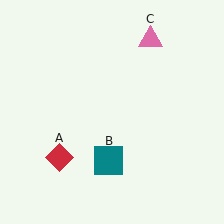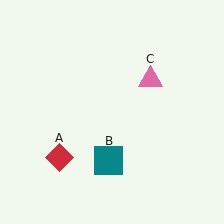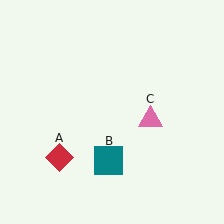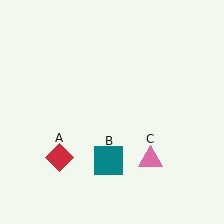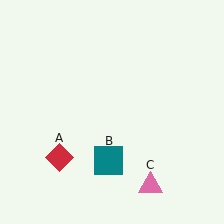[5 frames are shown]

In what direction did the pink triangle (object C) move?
The pink triangle (object C) moved down.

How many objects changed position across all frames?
1 object changed position: pink triangle (object C).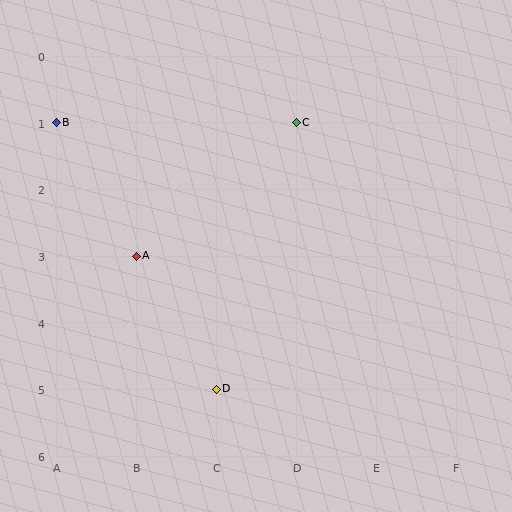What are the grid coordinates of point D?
Point D is at grid coordinates (C, 5).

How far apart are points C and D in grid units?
Points C and D are 1 column and 4 rows apart (about 4.1 grid units diagonally).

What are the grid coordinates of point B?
Point B is at grid coordinates (A, 1).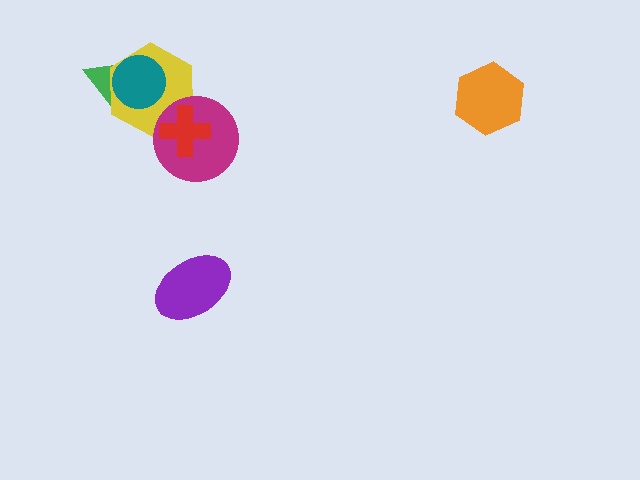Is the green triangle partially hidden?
Yes, it is partially covered by another shape.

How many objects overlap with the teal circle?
2 objects overlap with the teal circle.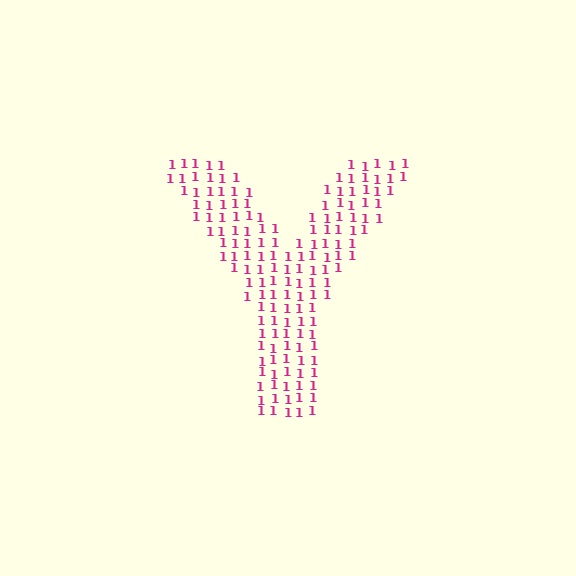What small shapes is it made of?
It is made of small digit 1's.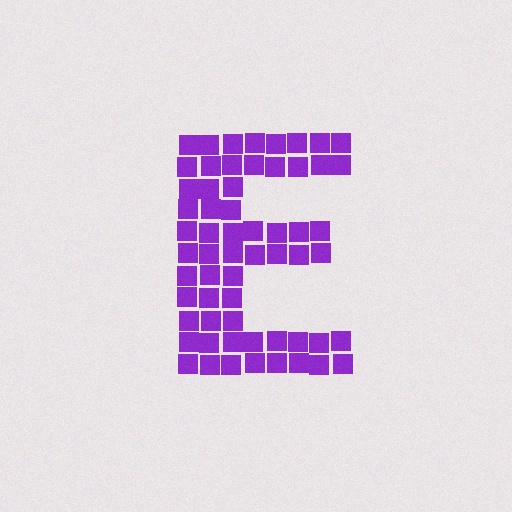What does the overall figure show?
The overall figure shows the letter E.